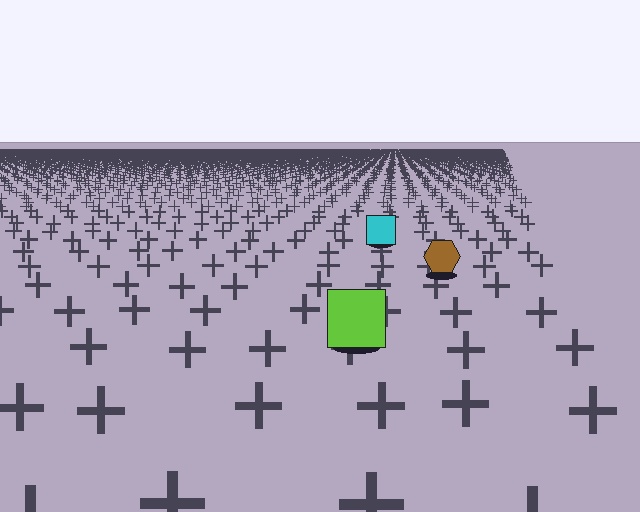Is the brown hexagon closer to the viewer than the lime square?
No. The lime square is closer — you can tell from the texture gradient: the ground texture is coarser near it.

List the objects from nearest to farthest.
From nearest to farthest: the lime square, the brown hexagon, the cyan square.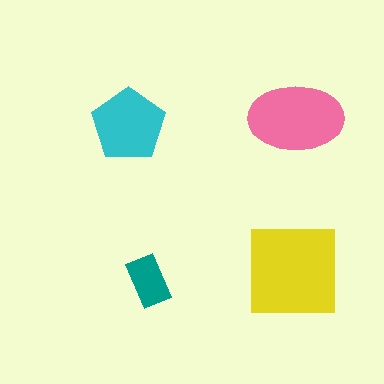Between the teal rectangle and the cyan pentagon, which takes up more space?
The cyan pentagon.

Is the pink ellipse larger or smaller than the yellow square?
Smaller.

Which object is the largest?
The yellow square.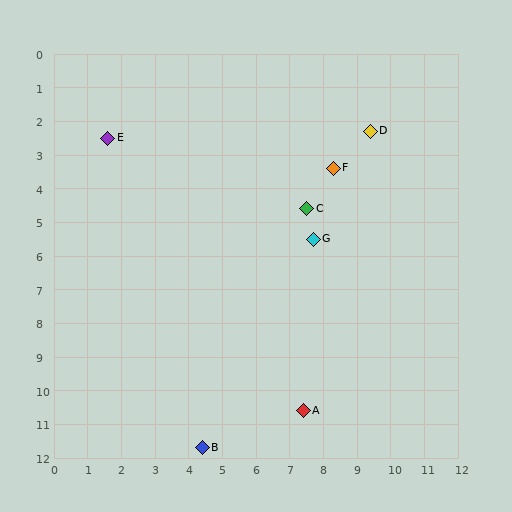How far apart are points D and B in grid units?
Points D and B are about 10.6 grid units apart.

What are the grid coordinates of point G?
Point G is at approximately (7.7, 5.5).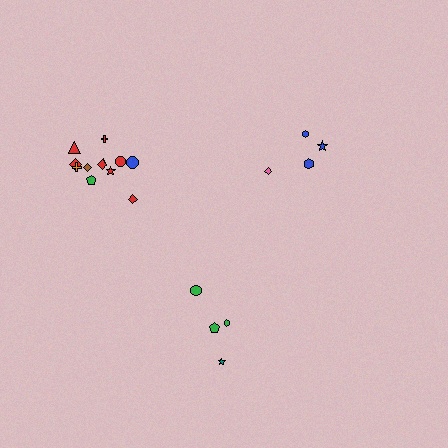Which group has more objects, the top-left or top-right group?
The top-left group.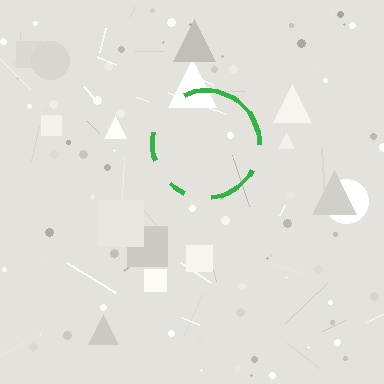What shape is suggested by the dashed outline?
The dashed outline suggests a circle.